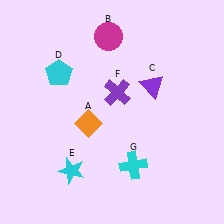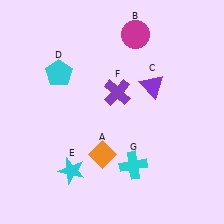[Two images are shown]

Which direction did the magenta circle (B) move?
The magenta circle (B) moved right.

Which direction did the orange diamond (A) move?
The orange diamond (A) moved down.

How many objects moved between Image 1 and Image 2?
2 objects moved between the two images.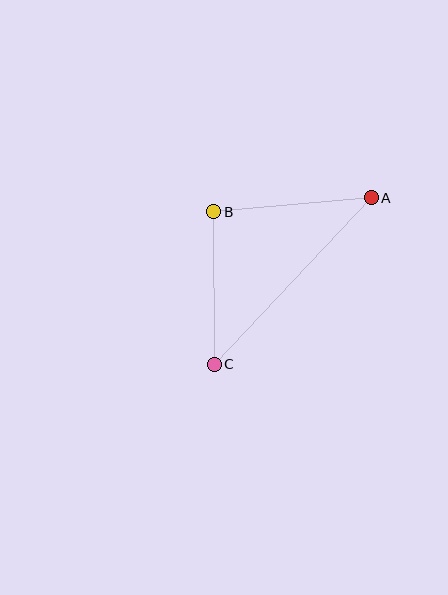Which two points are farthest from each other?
Points A and C are farthest from each other.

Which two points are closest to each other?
Points B and C are closest to each other.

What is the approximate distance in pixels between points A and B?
The distance between A and B is approximately 158 pixels.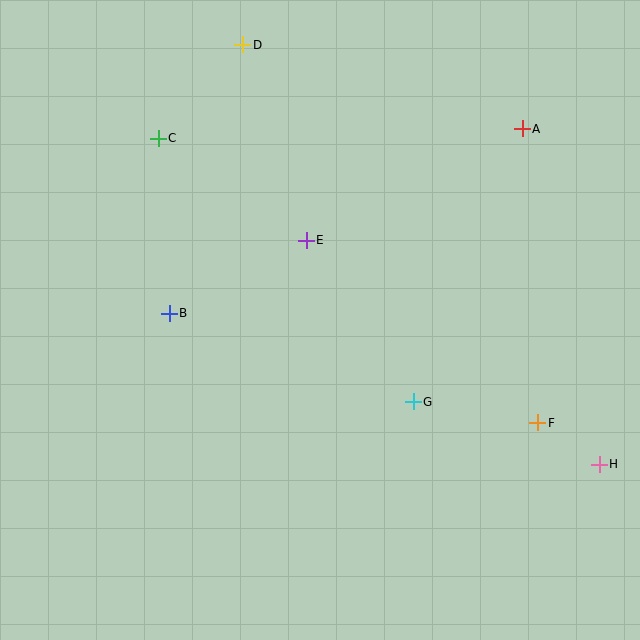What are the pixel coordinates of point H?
Point H is at (599, 464).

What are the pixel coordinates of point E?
Point E is at (306, 240).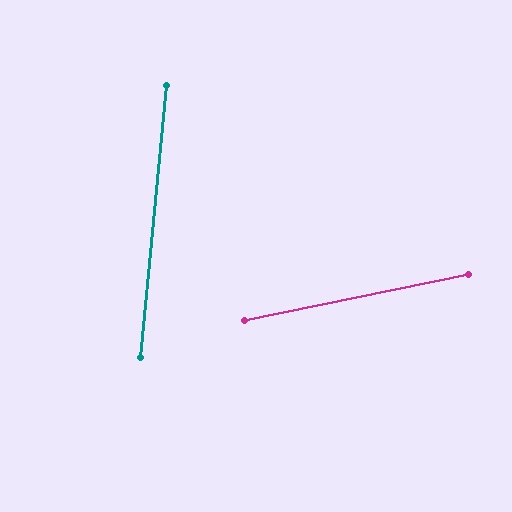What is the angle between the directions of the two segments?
Approximately 73 degrees.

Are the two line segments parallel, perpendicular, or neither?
Neither parallel nor perpendicular — they differ by about 73°.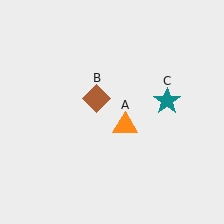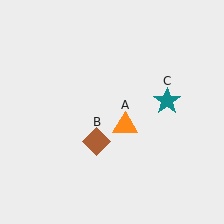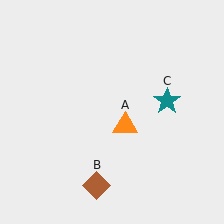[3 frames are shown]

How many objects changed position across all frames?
1 object changed position: brown diamond (object B).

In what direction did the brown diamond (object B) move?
The brown diamond (object B) moved down.